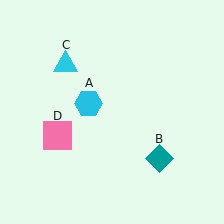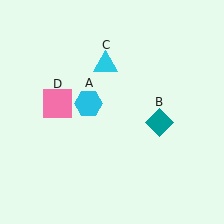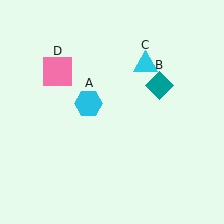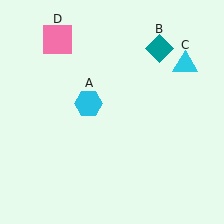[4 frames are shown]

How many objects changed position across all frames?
3 objects changed position: teal diamond (object B), cyan triangle (object C), pink square (object D).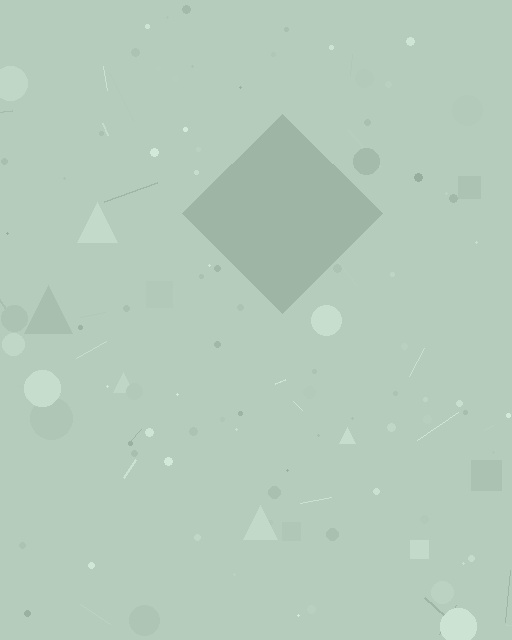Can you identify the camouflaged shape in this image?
The camouflaged shape is a diamond.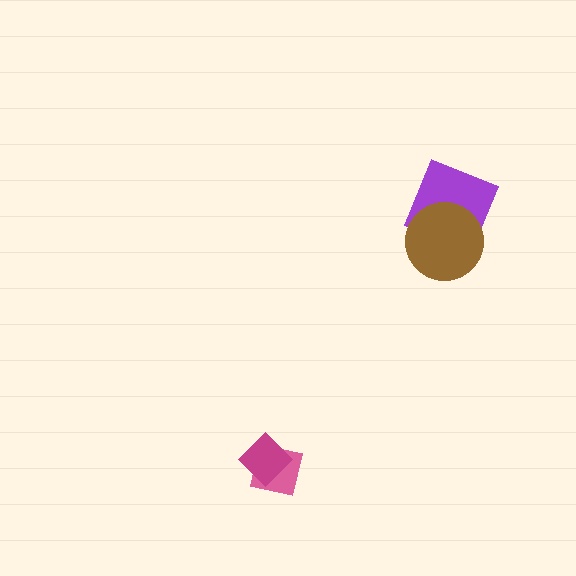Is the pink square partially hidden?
Yes, it is partially covered by another shape.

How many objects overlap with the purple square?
1 object overlaps with the purple square.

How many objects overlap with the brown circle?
1 object overlaps with the brown circle.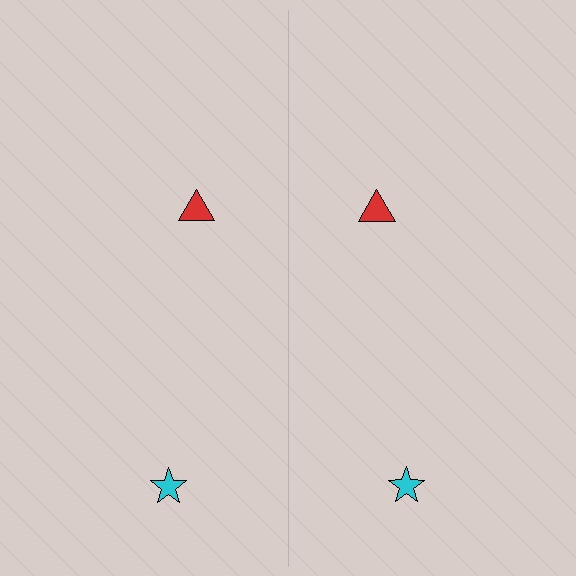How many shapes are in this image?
There are 4 shapes in this image.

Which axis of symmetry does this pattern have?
The pattern has a vertical axis of symmetry running through the center of the image.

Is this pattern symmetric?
Yes, this pattern has bilateral (reflection) symmetry.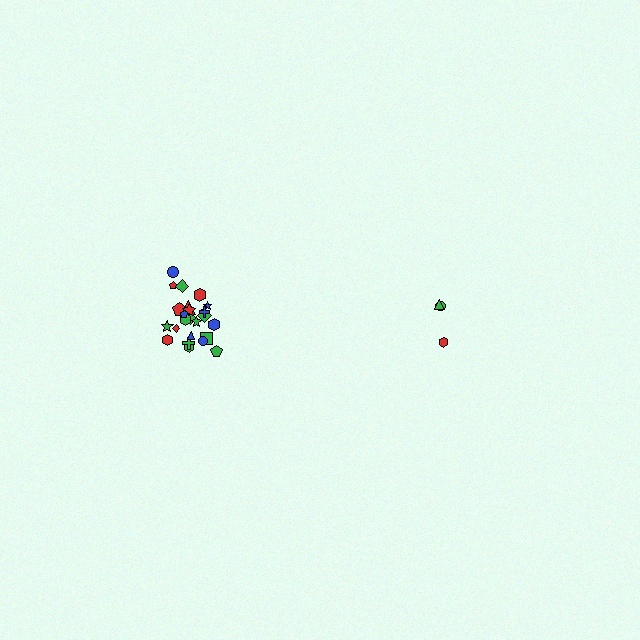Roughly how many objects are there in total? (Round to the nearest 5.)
Roughly 30 objects in total.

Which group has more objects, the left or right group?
The left group.